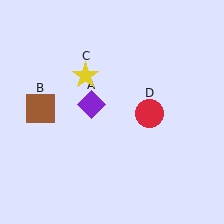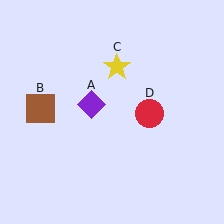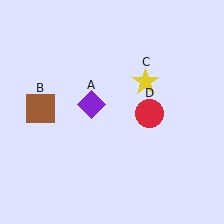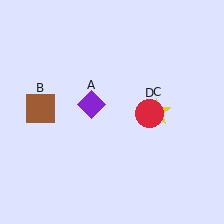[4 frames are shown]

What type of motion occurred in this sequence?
The yellow star (object C) rotated clockwise around the center of the scene.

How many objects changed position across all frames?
1 object changed position: yellow star (object C).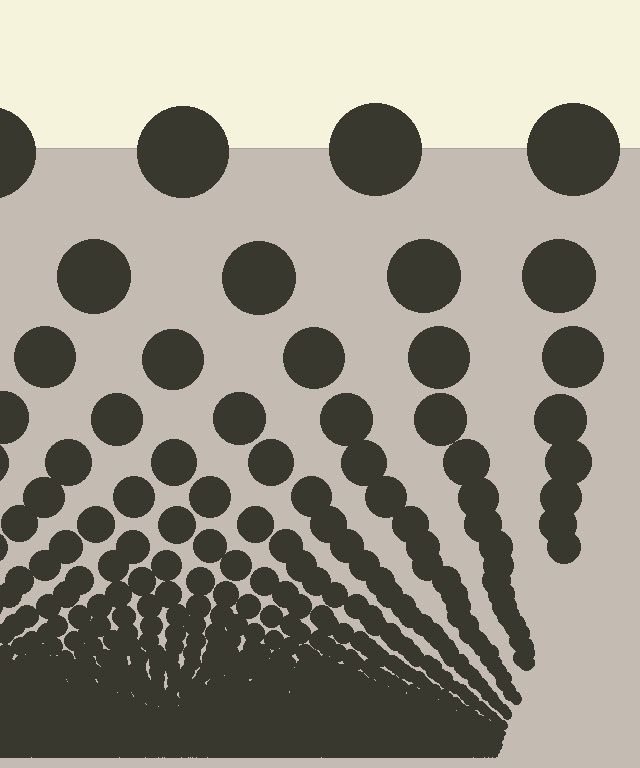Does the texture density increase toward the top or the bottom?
Density increases toward the bottom.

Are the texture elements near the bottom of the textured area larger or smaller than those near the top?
Smaller. The gradient is inverted — elements near the bottom are smaller and denser.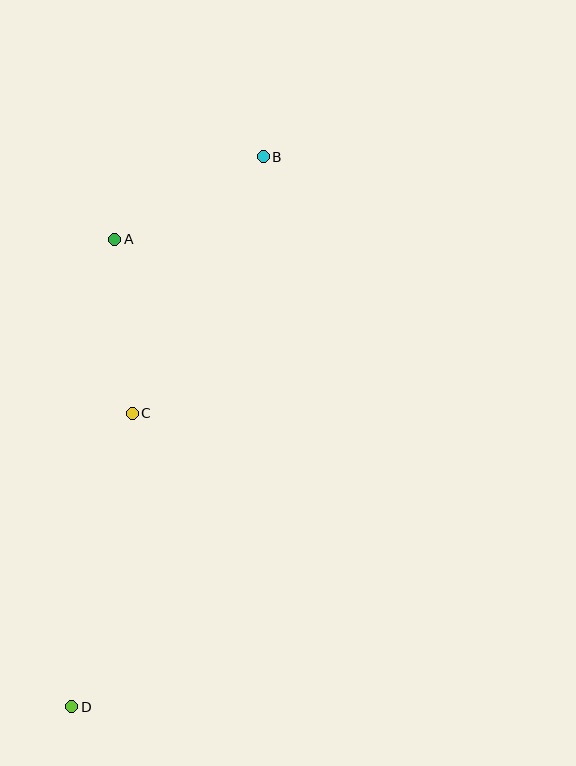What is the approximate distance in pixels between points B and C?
The distance between B and C is approximately 288 pixels.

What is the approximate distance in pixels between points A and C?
The distance between A and C is approximately 175 pixels.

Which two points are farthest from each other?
Points B and D are farthest from each other.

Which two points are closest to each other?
Points A and B are closest to each other.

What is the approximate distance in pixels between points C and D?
The distance between C and D is approximately 300 pixels.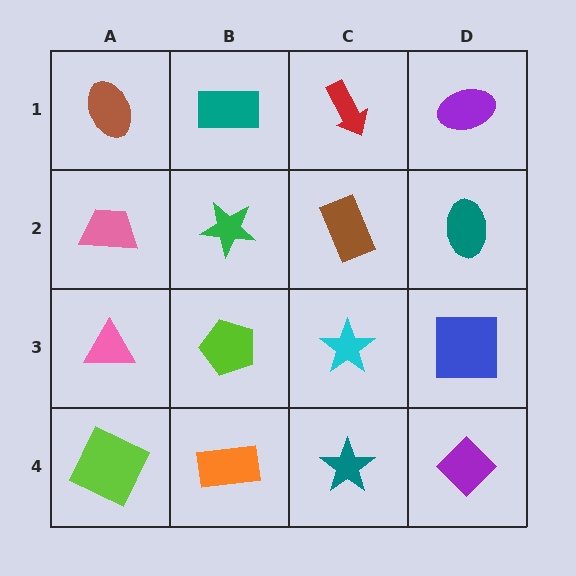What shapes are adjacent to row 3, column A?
A pink trapezoid (row 2, column A), a lime square (row 4, column A), a lime pentagon (row 3, column B).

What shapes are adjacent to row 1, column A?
A pink trapezoid (row 2, column A), a teal rectangle (row 1, column B).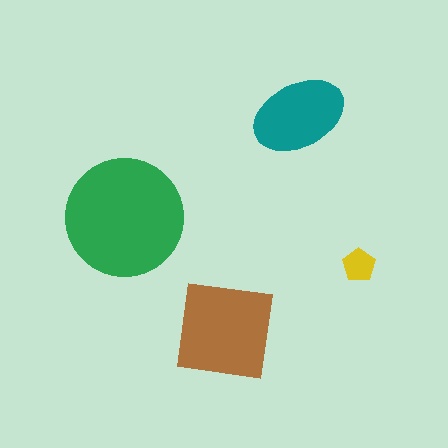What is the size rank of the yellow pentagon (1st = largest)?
4th.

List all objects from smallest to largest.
The yellow pentagon, the teal ellipse, the brown square, the green circle.